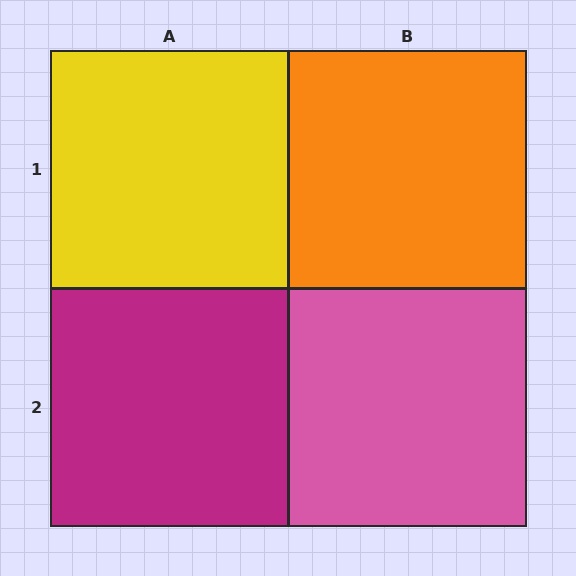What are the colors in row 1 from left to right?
Yellow, orange.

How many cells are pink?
1 cell is pink.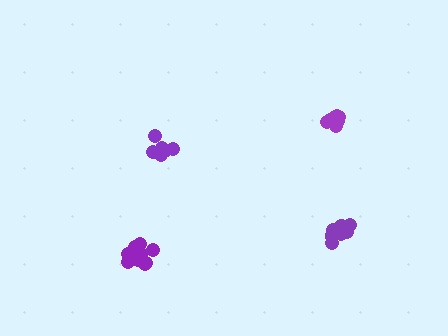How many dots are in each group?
Group 1: 8 dots, Group 2: 10 dots, Group 3: 6 dots, Group 4: 10 dots (34 total).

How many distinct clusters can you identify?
There are 4 distinct clusters.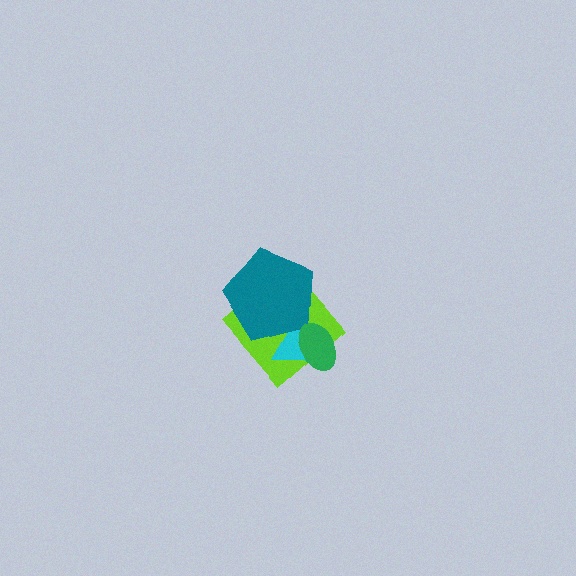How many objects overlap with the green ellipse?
2 objects overlap with the green ellipse.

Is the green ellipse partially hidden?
No, no other shape covers it.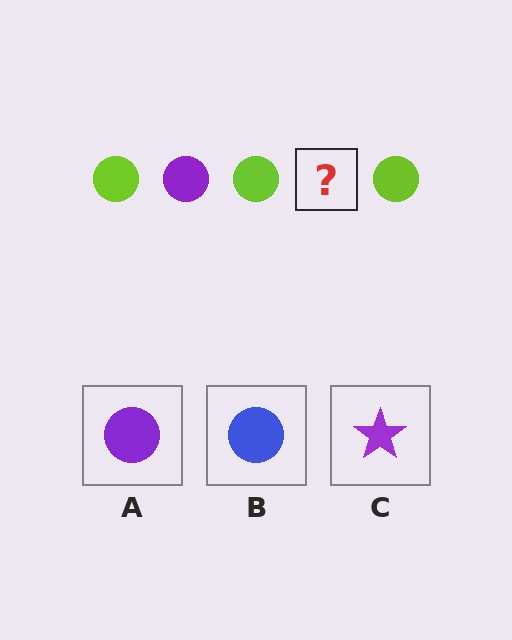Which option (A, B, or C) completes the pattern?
A.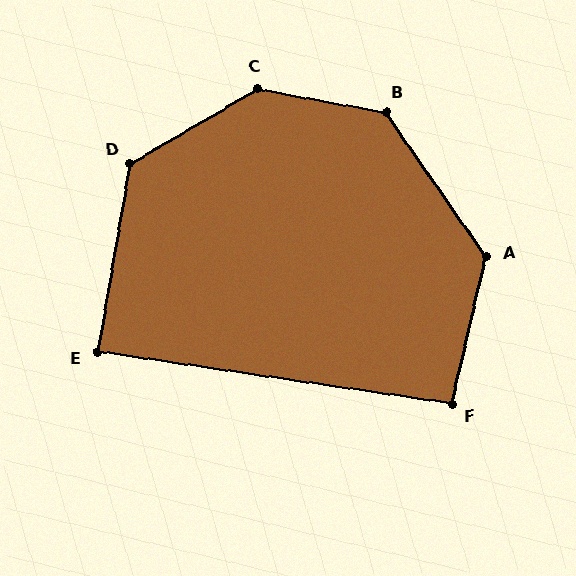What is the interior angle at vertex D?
Approximately 130 degrees (obtuse).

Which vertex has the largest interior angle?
C, at approximately 139 degrees.